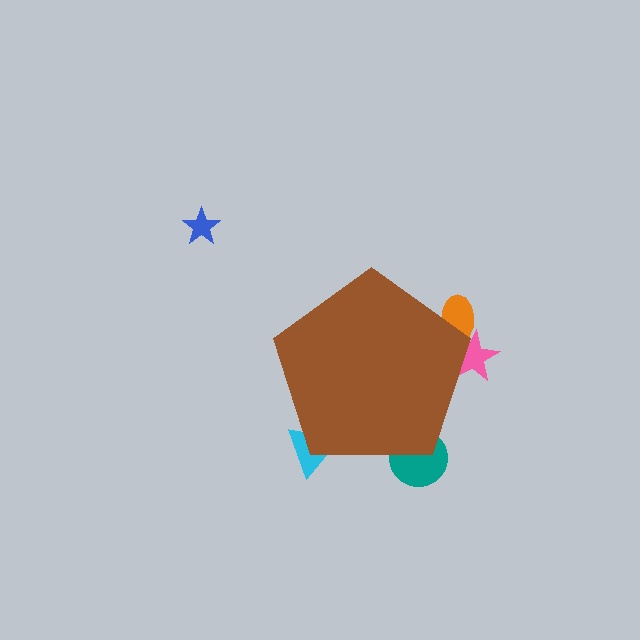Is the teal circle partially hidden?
Yes, the teal circle is partially hidden behind the brown pentagon.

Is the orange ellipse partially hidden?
Yes, the orange ellipse is partially hidden behind the brown pentagon.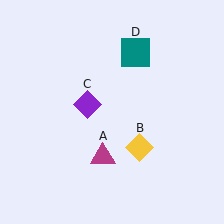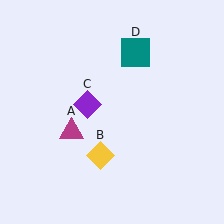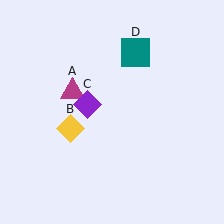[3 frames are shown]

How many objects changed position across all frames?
2 objects changed position: magenta triangle (object A), yellow diamond (object B).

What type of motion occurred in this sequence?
The magenta triangle (object A), yellow diamond (object B) rotated clockwise around the center of the scene.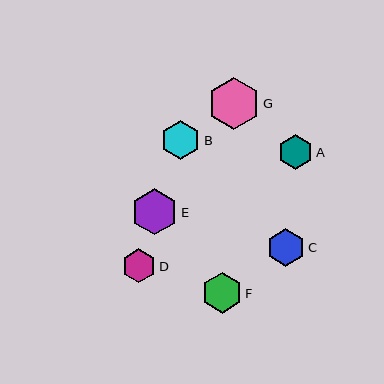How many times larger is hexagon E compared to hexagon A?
Hexagon E is approximately 1.3 times the size of hexagon A.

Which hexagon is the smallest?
Hexagon D is the smallest with a size of approximately 34 pixels.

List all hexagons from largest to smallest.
From largest to smallest: G, E, F, B, C, A, D.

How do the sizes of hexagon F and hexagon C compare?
Hexagon F and hexagon C are approximately the same size.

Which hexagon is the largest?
Hexagon G is the largest with a size of approximately 52 pixels.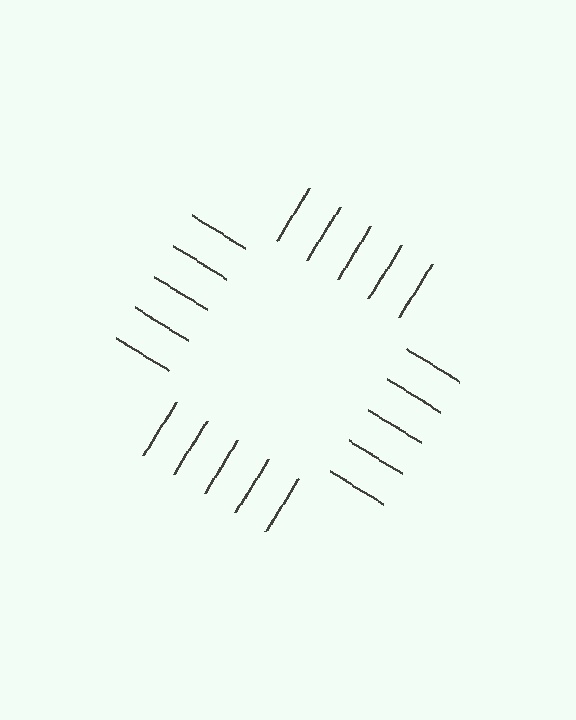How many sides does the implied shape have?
4 sides — the line-ends trace a square.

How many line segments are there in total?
20 — 5 along each of the 4 edges.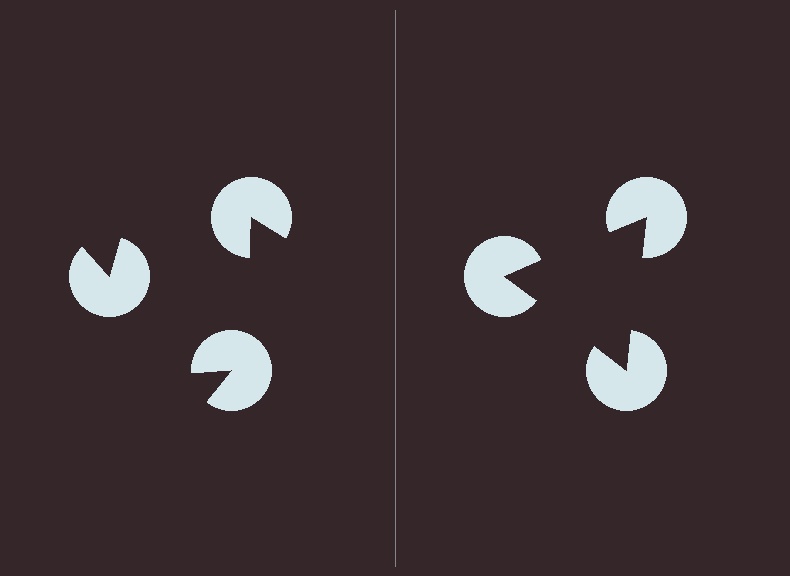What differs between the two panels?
The pac-man discs are positioned identically on both sides; only the wedge orientations differ. On the right they align to a triangle; on the left they are misaligned.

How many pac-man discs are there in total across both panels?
6 — 3 on each side.